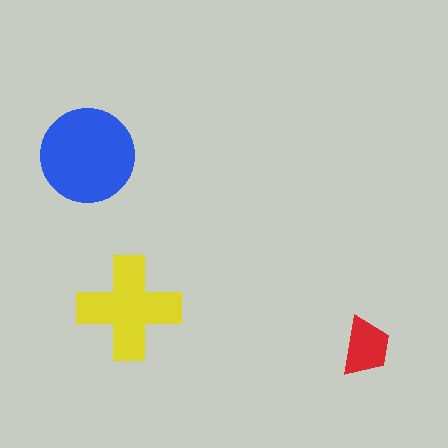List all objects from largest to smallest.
The blue circle, the yellow cross, the red trapezoid.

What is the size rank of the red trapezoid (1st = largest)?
3rd.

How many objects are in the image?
There are 3 objects in the image.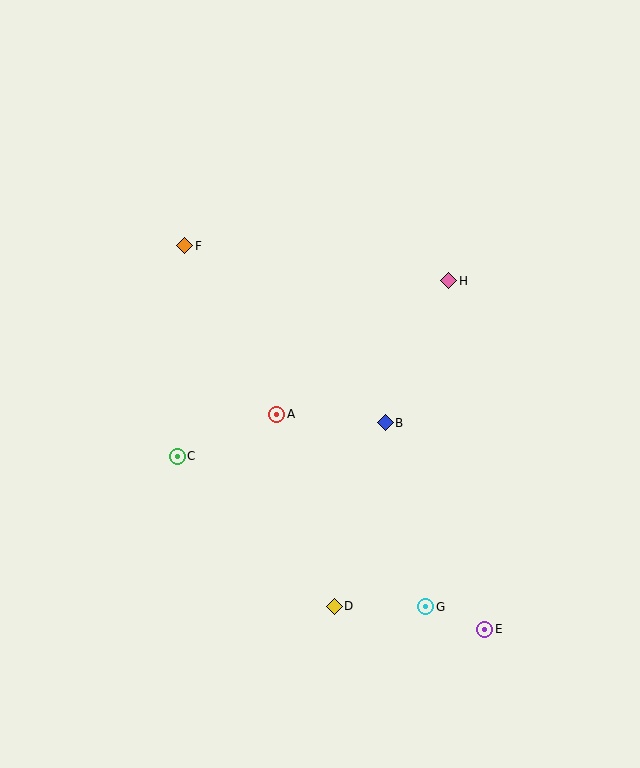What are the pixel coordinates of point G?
Point G is at (426, 607).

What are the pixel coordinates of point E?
Point E is at (485, 629).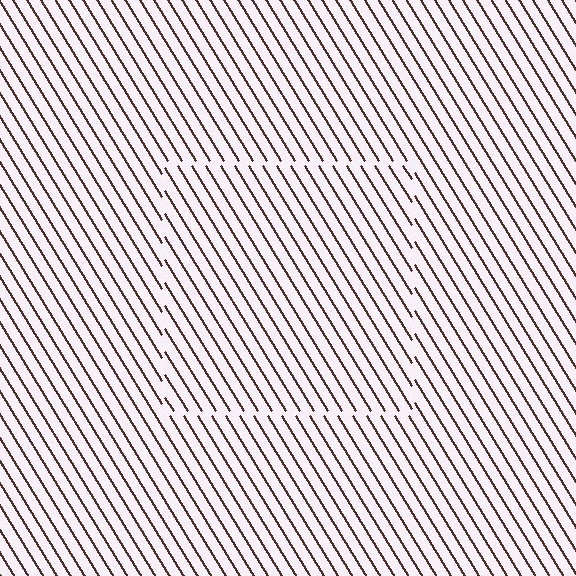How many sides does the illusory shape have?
4 sides — the line-ends trace a square.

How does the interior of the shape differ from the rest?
The interior of the shape contains the same grating, shifted by half a period — the contour is defined by the phase discontinuity where line-ends from the inner and outer gratings abut.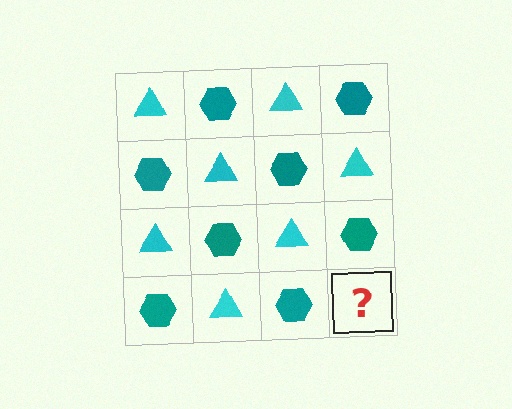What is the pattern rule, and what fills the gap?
The rule is that it alternates cyan triangle and teal hexagon in a checkerboard pattern. The gap should be filled with a cyan triangle.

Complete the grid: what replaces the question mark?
The question mark should be replaced with a cyan triangle.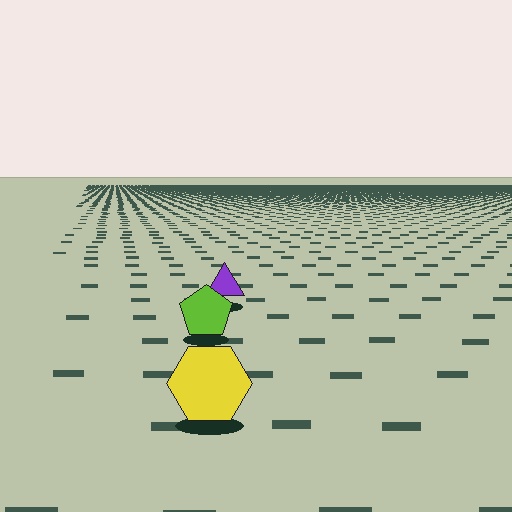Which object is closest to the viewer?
The yellow hexagon is closest. The texture marks near it are larger and more spread out.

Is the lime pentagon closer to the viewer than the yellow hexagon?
No. The yellow hexagon is closer — you can tell from the texture gradient: the ground texture is coarser near it.